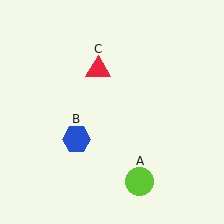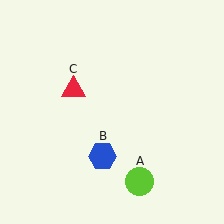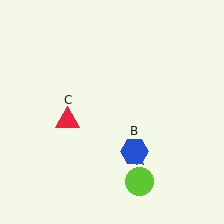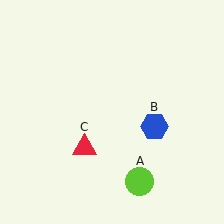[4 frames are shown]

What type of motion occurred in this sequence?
The blue hexagon (object B), red triangle (object C) rotated counterclockwise around the center of the scene.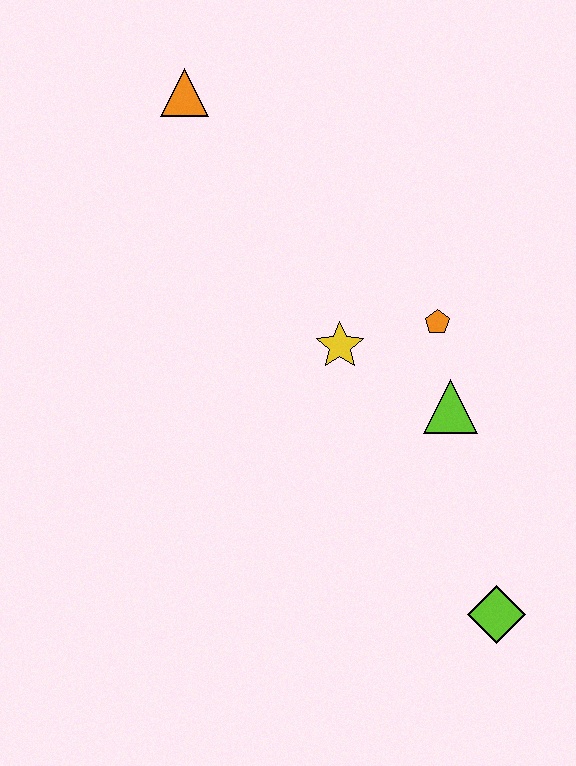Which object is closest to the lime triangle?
The orange pentagon is closest to the lime triangle.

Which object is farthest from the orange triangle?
The lime diamond is farthest from the orange triangle.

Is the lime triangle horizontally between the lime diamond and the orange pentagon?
Yes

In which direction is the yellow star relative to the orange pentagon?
The yellow star is to the left of the orange pentagon.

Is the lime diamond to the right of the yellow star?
Yes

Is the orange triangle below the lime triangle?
No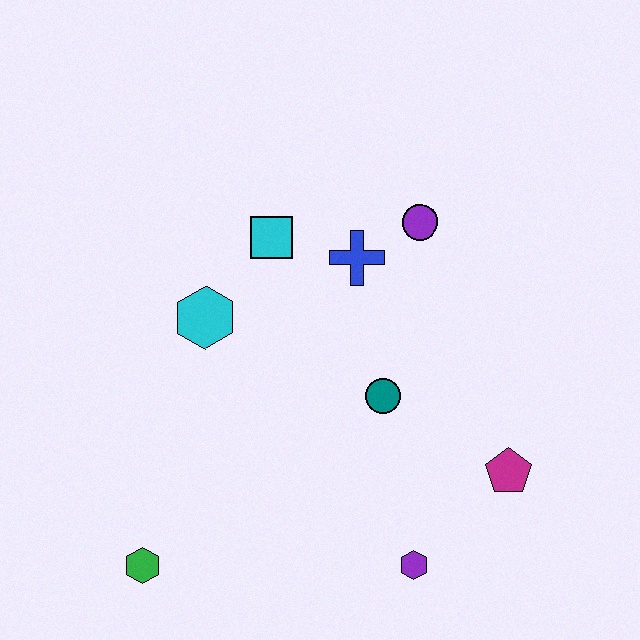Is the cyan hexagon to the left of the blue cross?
Yes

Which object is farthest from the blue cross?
The green hexagon is farthest from the blue cross.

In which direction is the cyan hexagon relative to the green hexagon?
The cyan hexagon is above the green hexagon.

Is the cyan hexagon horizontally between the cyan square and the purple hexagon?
No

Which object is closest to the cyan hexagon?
The cyan square is closest to the cyan hexagon.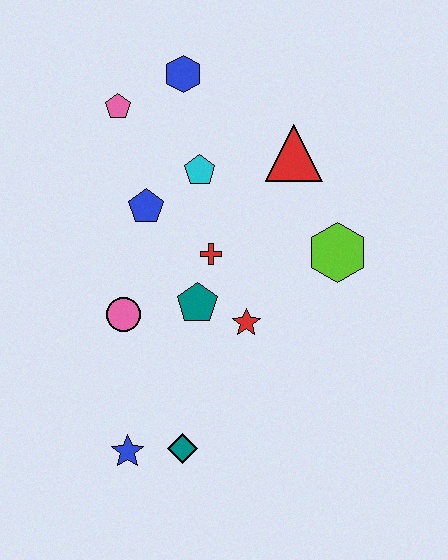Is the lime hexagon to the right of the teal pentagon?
Yes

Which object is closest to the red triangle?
The cyan pentagon is closest to the red triangle.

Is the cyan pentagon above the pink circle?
Yes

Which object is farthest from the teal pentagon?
The blue hexagon is farthest from the teal pentagon.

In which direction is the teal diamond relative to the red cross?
The teal diamond is below the red cross.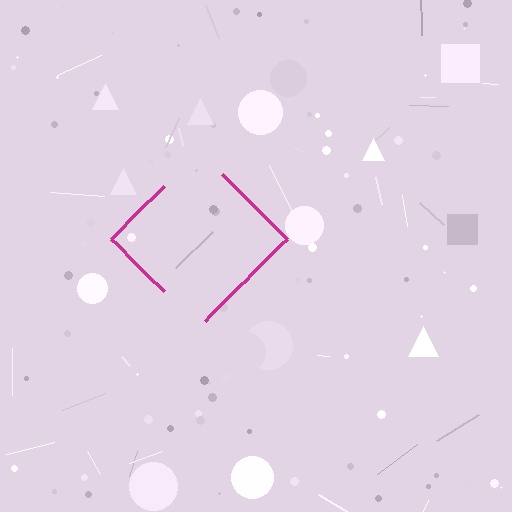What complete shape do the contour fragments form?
The contour fragments form a diamond.